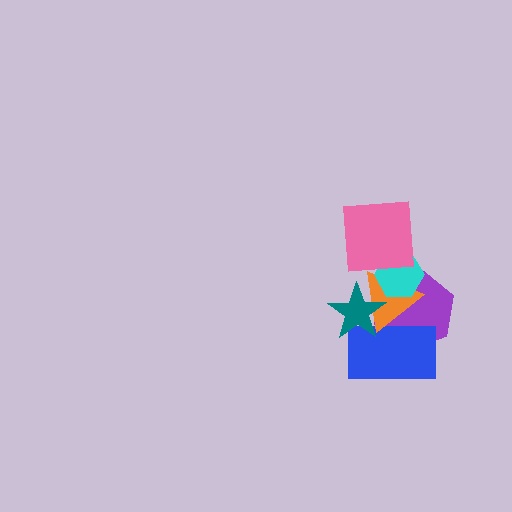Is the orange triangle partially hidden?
Yes, it is partially covered by another shape.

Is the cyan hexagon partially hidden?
Yes, it is partially covered by another shape.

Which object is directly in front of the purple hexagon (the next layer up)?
The blue rectangle is directly in front of the purple hexagon.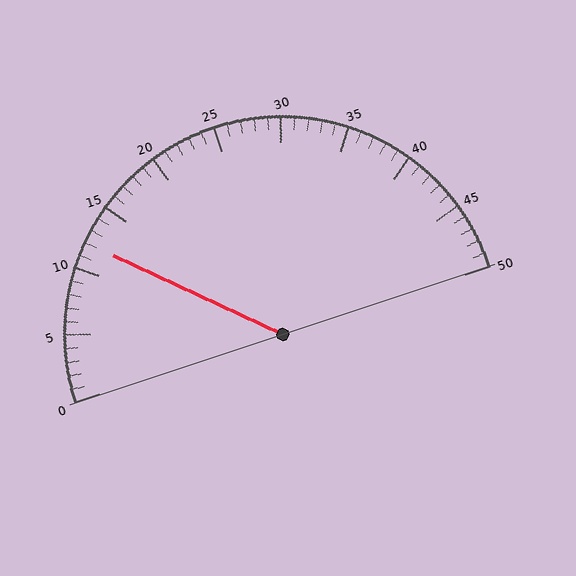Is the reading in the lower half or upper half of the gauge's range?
The reading is in the lower half of the range (0 to 50).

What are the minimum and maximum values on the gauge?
The gauge ranges from 0 to 50.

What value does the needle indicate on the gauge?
The needle indicates approximately 12.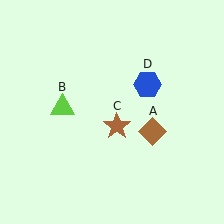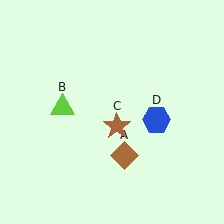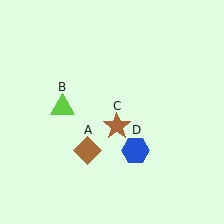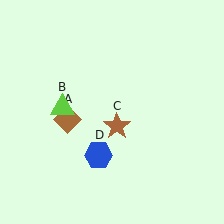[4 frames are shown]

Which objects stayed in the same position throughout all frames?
Lime triangle (object B) and brown star (object C) remained stationary.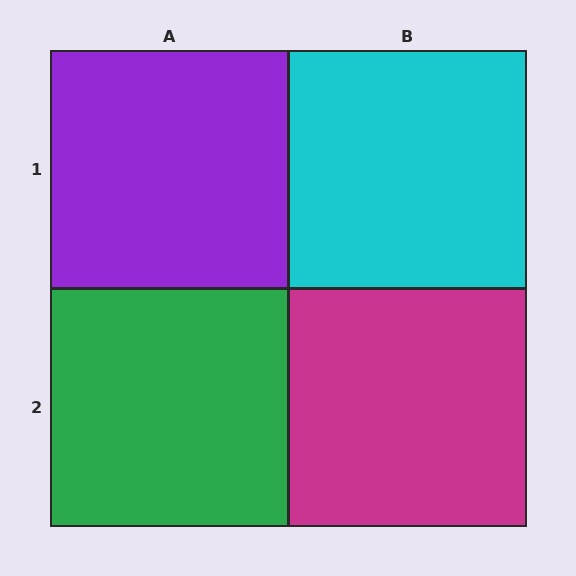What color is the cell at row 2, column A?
Green.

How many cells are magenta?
1 cell is magenta.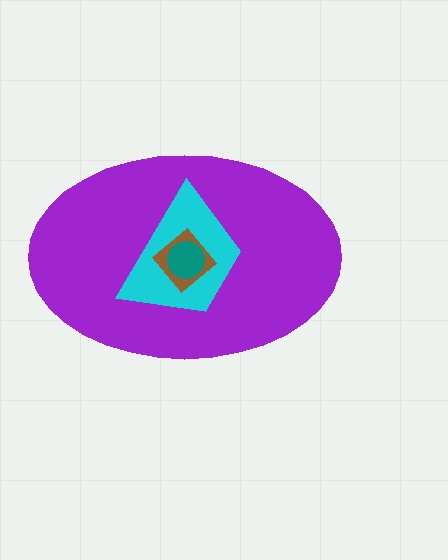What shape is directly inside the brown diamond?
The teal circle.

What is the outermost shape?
The purple ellipse.